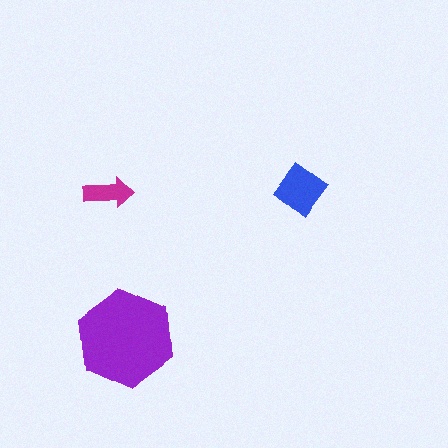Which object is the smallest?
The magenta arrow.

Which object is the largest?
The purple hexagon.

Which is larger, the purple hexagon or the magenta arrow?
The purple hexagon.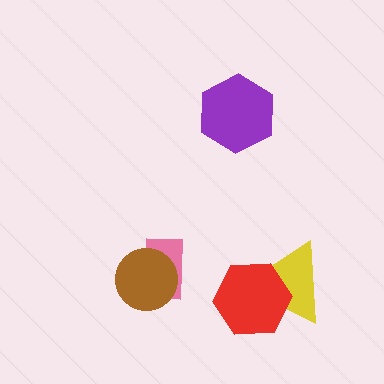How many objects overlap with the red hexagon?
1 object overlaps with the red hexagon.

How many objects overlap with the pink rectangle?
1 object overlaps with the pink rectangle.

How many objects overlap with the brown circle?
1 object overlaps with the brown circle.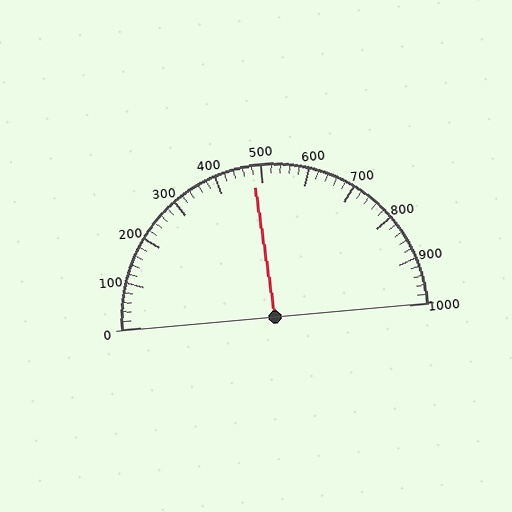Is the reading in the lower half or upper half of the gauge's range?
The reading is in the lower half of the range (0 to 1000).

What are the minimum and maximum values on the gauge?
The gauge ranges from 0 to 1000.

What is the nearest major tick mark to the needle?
The nearest major tick mark is 500.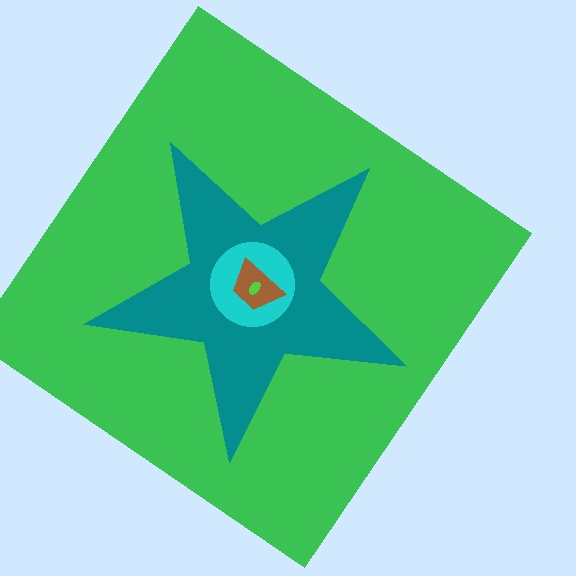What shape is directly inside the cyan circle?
The brown trapezoid.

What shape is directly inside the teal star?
The cyan circle.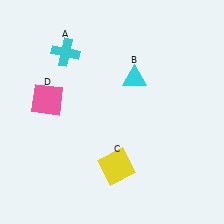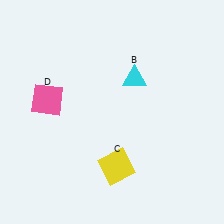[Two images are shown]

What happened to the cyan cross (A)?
The cyan cross (A) was removed in Image 2. It was in the top-left area of Image 1.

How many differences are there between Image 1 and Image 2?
There is 1 difference between the two images.